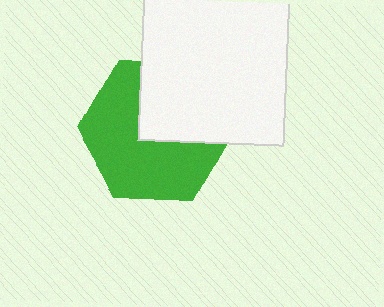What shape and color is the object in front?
The object in front is a white square.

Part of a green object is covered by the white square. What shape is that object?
It is a hexagon.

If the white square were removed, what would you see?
You would see the complete green hexagon.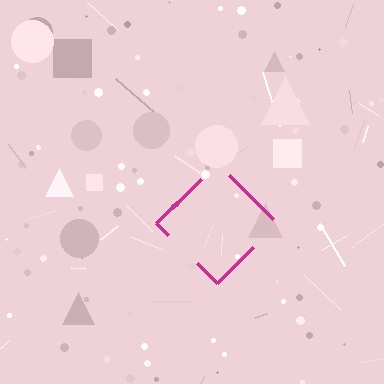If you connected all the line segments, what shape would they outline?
They would outline a diamond.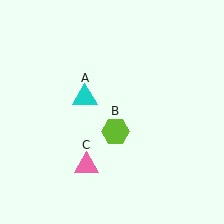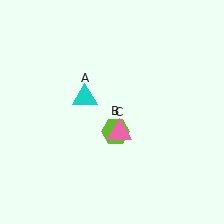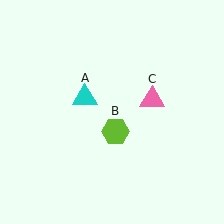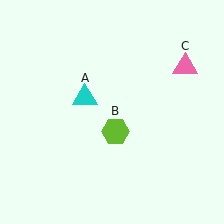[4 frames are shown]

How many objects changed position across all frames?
1 object changed position: pink triangle (object C).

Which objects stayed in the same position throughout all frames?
Cyan triangle (object A) and lime hexagon (object B) remained stationary.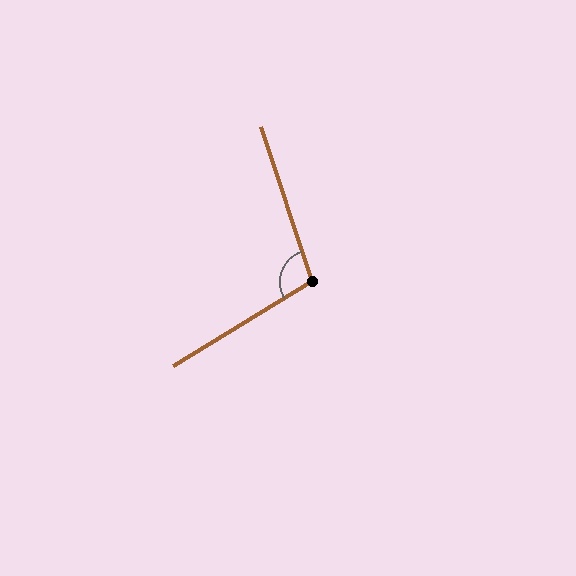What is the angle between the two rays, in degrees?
Approximately 103 degrees.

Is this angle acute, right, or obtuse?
It is obtuse.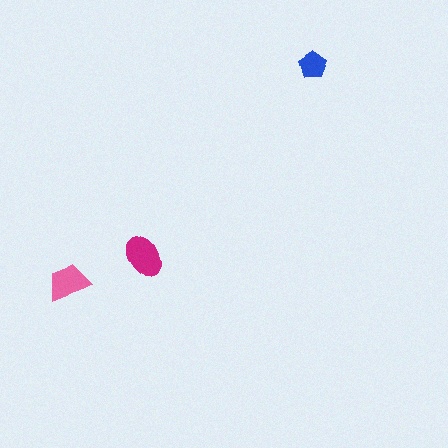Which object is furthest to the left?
The pink trapezoid is leftmost.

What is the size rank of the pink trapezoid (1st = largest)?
2nd.